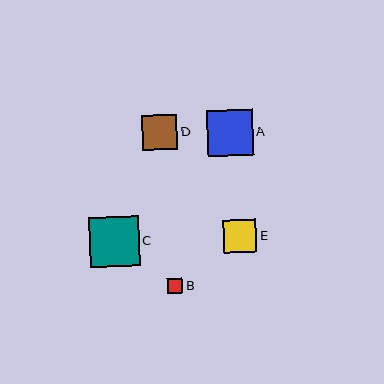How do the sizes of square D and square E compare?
Square D and square E are approximately the same size.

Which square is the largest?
Square C is the largest with a size of approximately 49 pixels.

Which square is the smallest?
Square B is the smallest with a size of approximately 15 pixels.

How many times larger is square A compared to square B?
Square A is approximately 3.0 times the size of square B.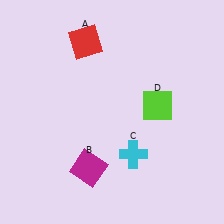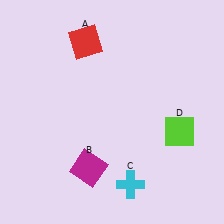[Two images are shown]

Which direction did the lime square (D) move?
The lime square (D) moved down.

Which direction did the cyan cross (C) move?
The cyan cross (C) moved down.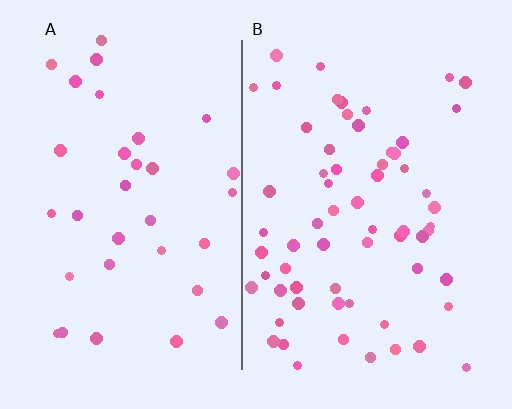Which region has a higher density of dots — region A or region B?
B (the right).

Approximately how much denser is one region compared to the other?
Approximately 1.9× — region B over region A.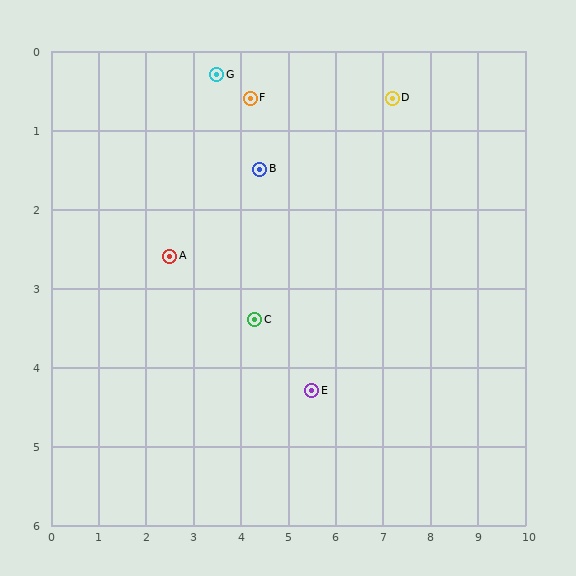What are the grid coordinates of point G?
Point G is at approximately (3.5, 0.3).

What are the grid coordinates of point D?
Point D is at approximately (7.2, 0.6).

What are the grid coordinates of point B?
Point B is at approximately (4.4, 1.5).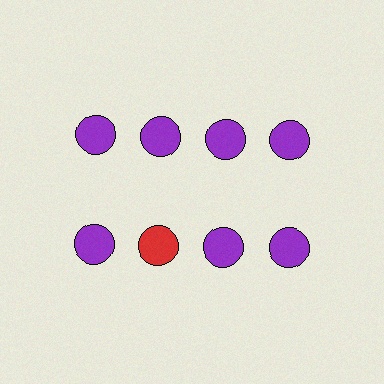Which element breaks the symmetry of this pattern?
The red circle in the second row, second from left column breaks the symmetry. All other shapes are purple circles.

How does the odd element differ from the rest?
It has a different color: red instead of purple.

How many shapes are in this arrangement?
There are 8 shapes arranged in a grid pattern.